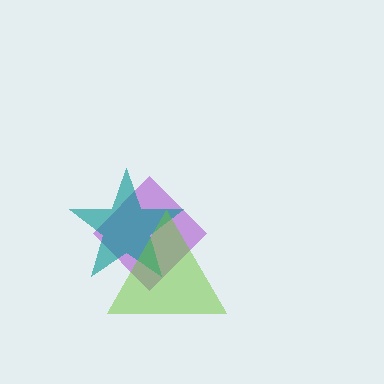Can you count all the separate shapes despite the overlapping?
Yes, there are 3 separate shapes.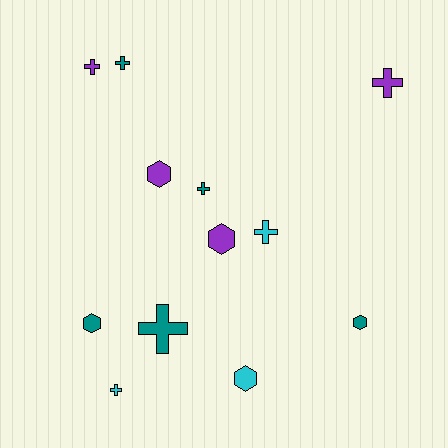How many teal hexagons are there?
There are 2 teal hexagons.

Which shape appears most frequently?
Cross, with 7 objects.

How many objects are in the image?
There are 12 objects.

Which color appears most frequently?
Teal, with 5 objects.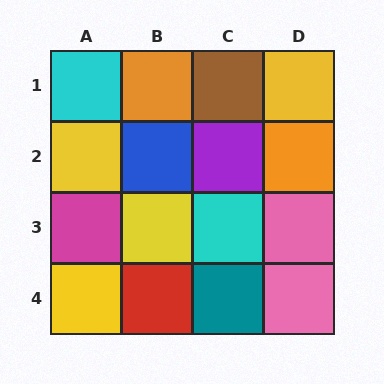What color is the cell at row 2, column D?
Orange.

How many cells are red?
1 cell is red.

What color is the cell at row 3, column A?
Magenta.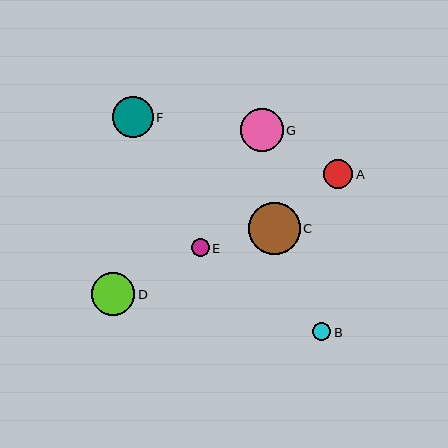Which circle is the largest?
Circle C is the largest with a size of approximately 52 pixels.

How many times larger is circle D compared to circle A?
Circle D is approximately 1.5 times the size of circle A.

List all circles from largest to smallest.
From largest to smallest: C, D, G, F, A, B, E.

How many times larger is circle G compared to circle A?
Circle G is approximately 1.5 times the size of circle A.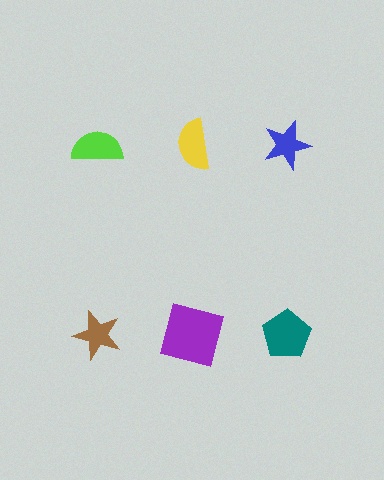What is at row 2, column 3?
A teal pentagon.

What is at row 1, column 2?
A yellow semicircle.